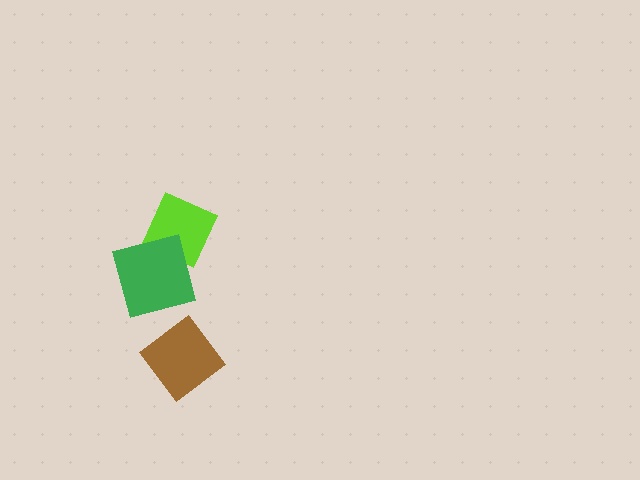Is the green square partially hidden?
No, no other shape covers it.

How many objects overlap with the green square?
1 object overlaps with the green square.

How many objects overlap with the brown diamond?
0 objects overlap with the brown diamond.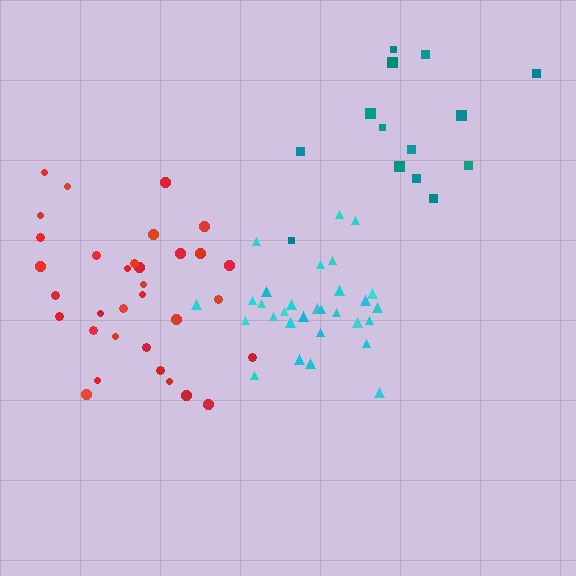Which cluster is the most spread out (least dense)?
Teal.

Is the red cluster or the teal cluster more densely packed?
Red.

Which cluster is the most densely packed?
Cyan.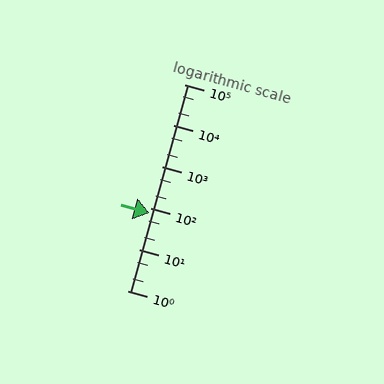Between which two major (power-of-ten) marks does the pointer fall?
The pointer is between 10 and 100.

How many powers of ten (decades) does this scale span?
The scale spans 5 decades, from 1 to 100000.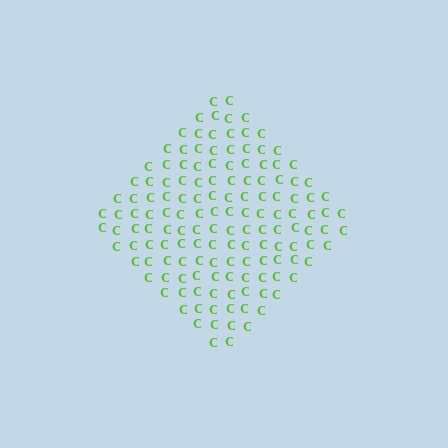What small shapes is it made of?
It is made of small letter C's.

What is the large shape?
The large shape is a diamond.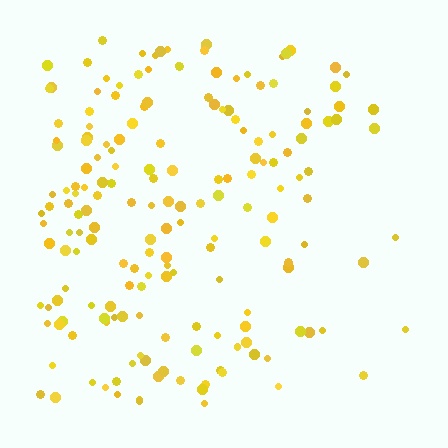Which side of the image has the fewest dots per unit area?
The right.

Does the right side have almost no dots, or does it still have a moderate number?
Still a moderate number, just noticeably fewer than the left.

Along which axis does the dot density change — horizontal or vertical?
Horizontal.